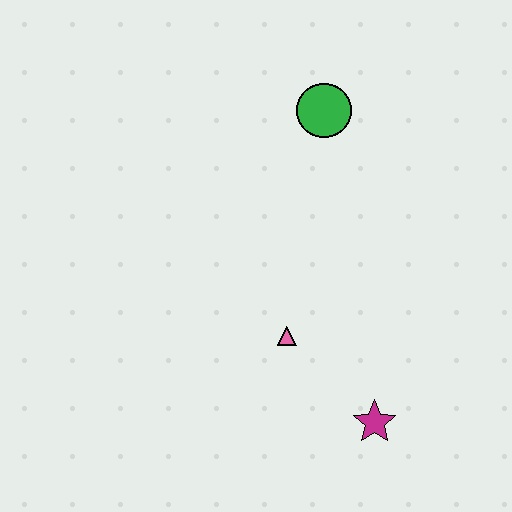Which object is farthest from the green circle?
The magenta star is farthest from the green circle.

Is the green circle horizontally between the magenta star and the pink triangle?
Yes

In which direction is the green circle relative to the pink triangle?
The green circle is above the pink triangle.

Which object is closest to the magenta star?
The pink triangle is closest to the magenta star.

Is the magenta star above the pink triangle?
No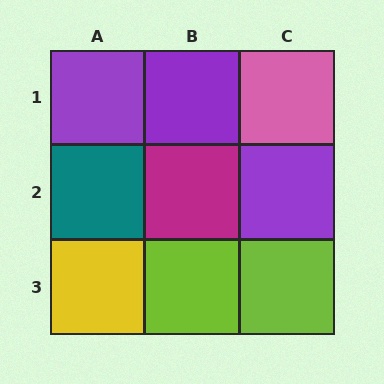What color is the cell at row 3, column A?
Yellow.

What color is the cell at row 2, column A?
Teal.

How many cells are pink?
1 cell is pink.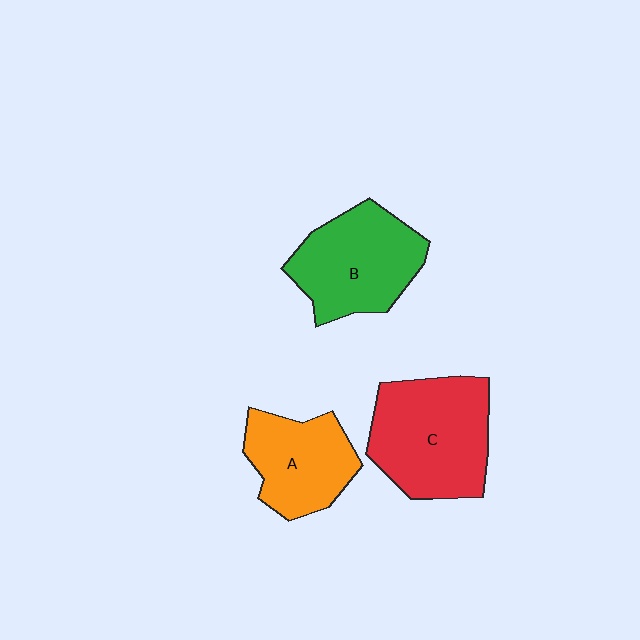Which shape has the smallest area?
Shape A (orange).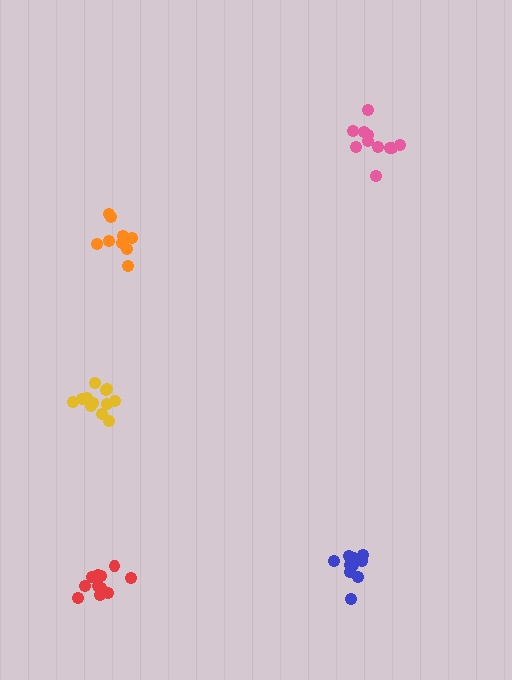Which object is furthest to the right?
The pink cluster is rightmost.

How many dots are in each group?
Group 1: 12 dots, Group 2: 11 dots, Group 3: 11 dots, Group 4: 9 dots, Group 5: 11 dots (54 total).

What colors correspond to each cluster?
The clusters are colored: yellow, blue, pink, orange, red.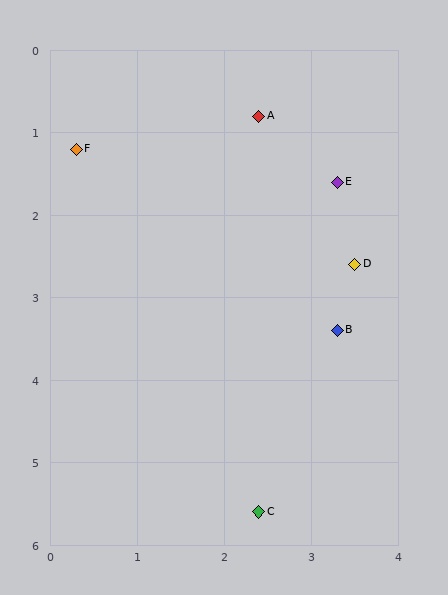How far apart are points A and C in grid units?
Points A and C are about 4.8 grid units apart.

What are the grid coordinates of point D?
Point D is at approximately (3.5, 2.6).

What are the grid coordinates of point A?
Point A is at approximately (2.4, 0.8).